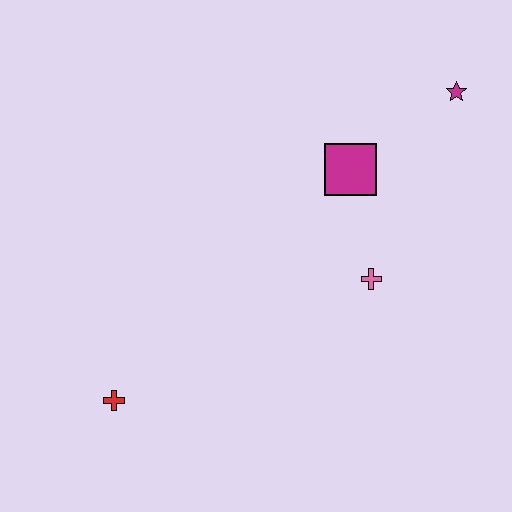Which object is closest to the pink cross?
The magenta square is closest to the pink cross.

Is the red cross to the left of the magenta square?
Yes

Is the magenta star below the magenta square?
No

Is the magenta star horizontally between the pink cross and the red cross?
No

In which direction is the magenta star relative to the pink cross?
The magenta star is above the pink cross.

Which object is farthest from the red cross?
The magenta star is farthest from the red cross.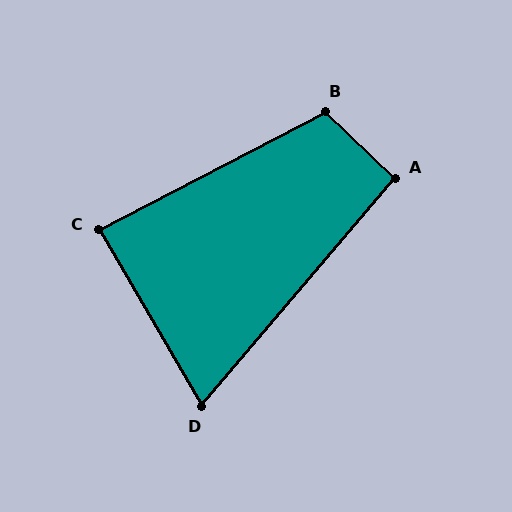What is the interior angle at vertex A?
Approximately 93 degrees (approximately right).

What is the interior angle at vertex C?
Approximately 87 degrees (approximately right).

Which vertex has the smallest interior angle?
D, at approximately 71 degrees.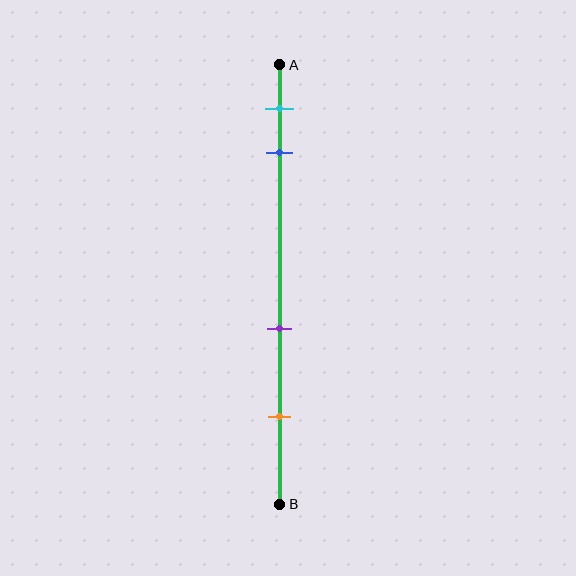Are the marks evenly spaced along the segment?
No, the marks are not evenly spaced.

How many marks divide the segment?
There are 4 marks dividing the segment.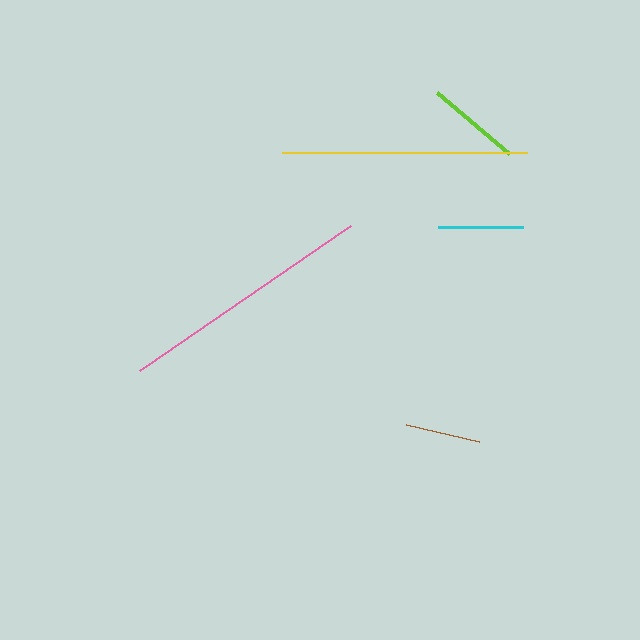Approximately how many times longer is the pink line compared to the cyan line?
The pink line is approximately 3.0 times the length of the cyan line.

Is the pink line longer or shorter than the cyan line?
The pink line is longer than the cyan line.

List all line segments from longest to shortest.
From longest to shortest: pink, yellow, lime, cyan, brown.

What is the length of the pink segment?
The pink segment is approximately 256 pixels long.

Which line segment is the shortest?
The brown line is the shortest at approximately 74 pixels.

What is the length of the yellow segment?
The yellow segment is approximately 245 pixels long.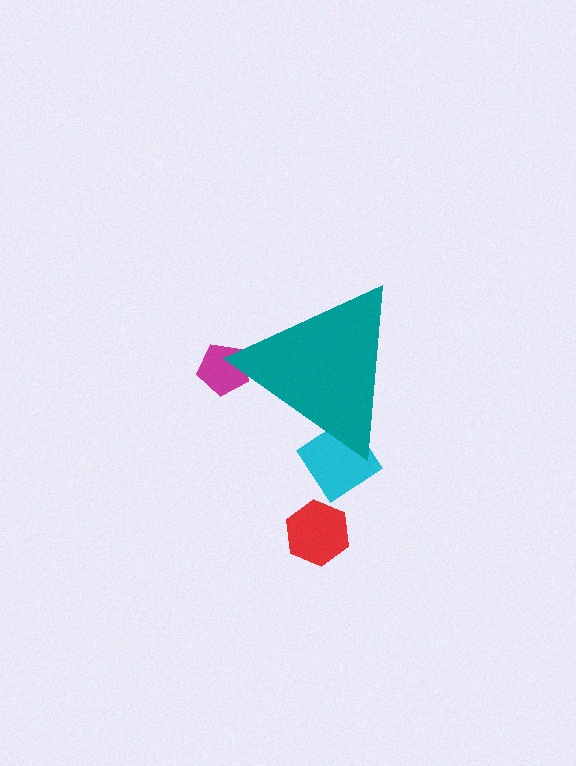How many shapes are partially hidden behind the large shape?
2 shapes are partially hidden.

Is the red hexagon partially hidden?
No, the red hexagon is fully visible.